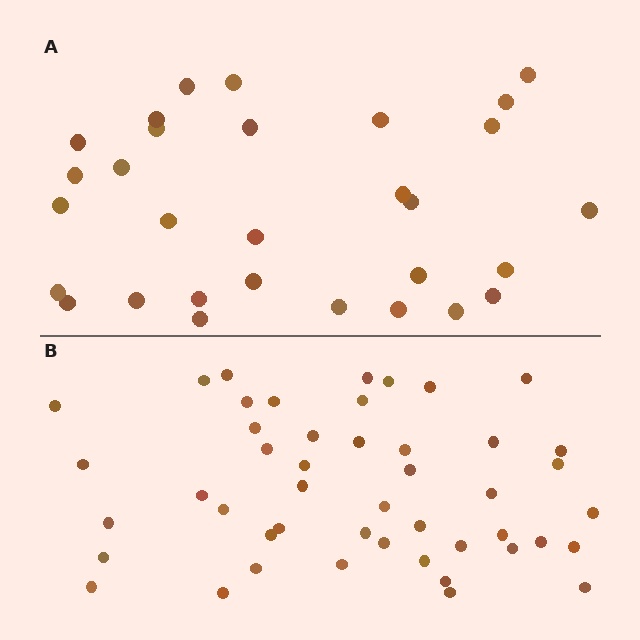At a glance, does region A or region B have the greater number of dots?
Region B (the bottom region) has more dots.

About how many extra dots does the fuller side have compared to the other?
Region B has approximately 15 more dots than region A.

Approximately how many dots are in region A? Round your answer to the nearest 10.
About 30 dots.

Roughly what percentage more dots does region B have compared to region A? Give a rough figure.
About 55% more.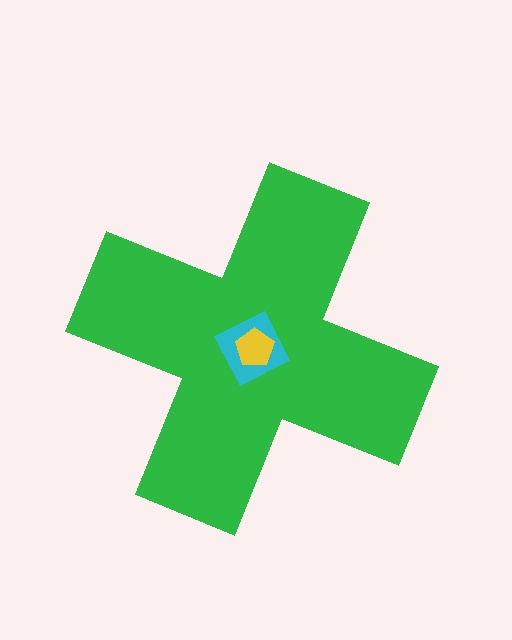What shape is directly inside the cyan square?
The yellow pentagon.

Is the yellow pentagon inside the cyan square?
Yes.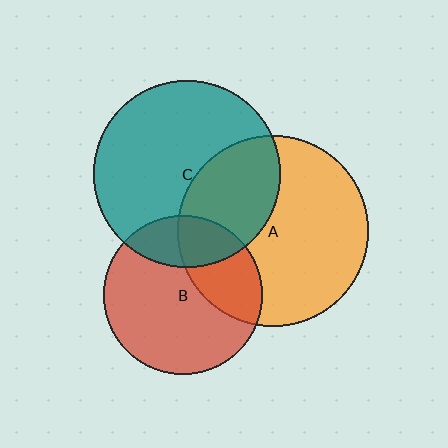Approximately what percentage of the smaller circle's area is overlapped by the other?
Approximately 20%.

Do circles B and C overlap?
Yes.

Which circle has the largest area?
Circle A (orange).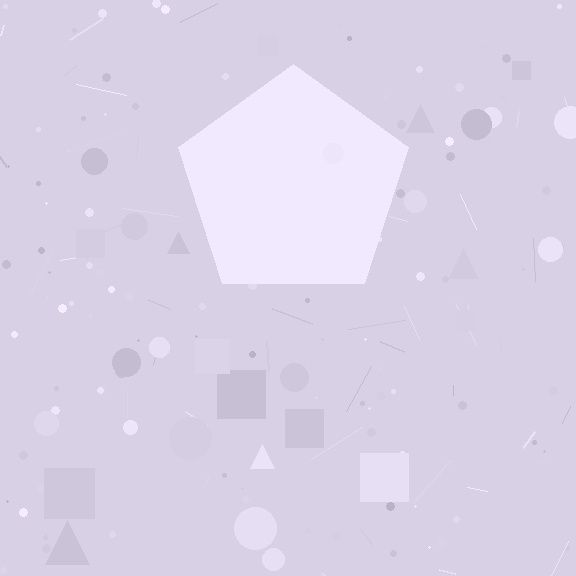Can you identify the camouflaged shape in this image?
The camouflaged shape is a pentagon.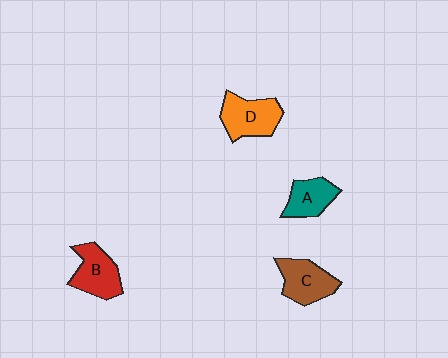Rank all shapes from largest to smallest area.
From largest to smallest: D (orange), B (red), C (brown), A (teal).